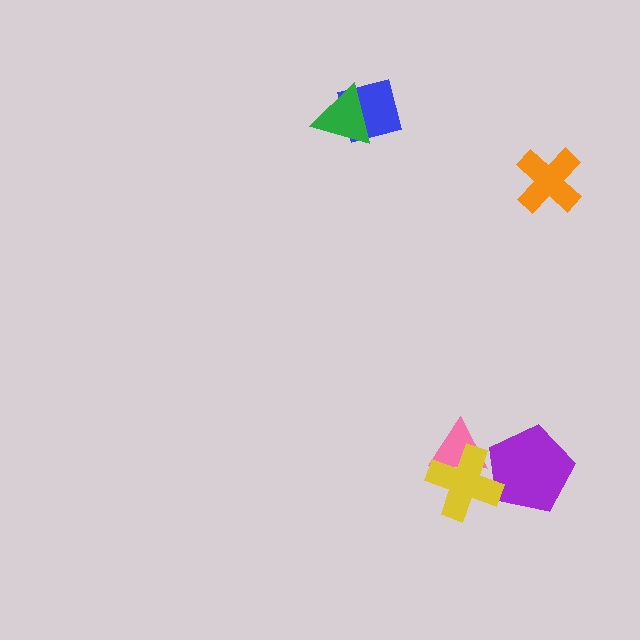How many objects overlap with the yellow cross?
2 objects overlap with the yellow cross.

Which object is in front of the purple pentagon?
The yellow cross is in front of the purple pentagon.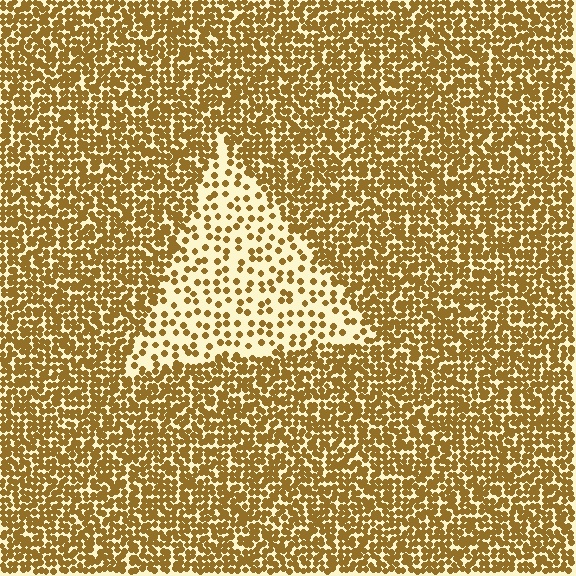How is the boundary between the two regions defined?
The boundary is defined by a change in element density (approximately 2.8x ratio). All elements are the same color, size, and shape.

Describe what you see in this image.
The image contains small brown elements arranged at two different densities. A triangle-shaped region is visible where the elements are less densely packed than the surrounding area.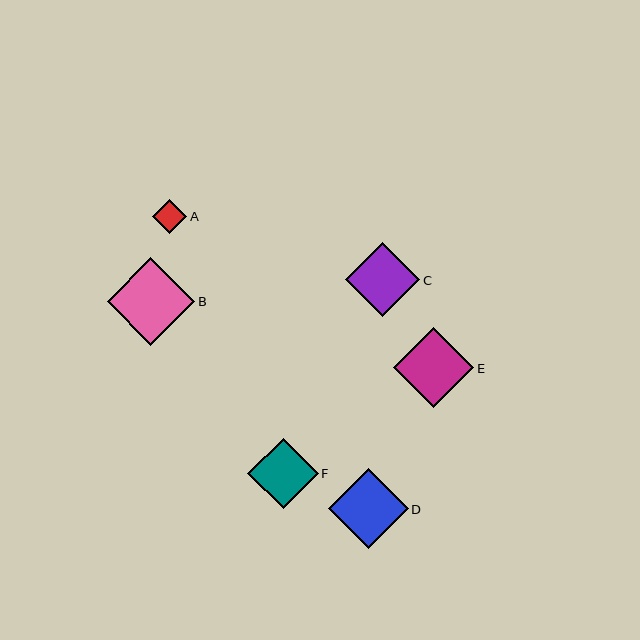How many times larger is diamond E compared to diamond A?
Diamond E is approximately 2.4 times the size of diamond A.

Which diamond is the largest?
Diamond B is the largest with a size of approximately 88 pixels.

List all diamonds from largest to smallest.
From largest to smallest: B, E, D, C, F, A.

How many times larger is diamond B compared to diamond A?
Diamond B is approximately 2.6 times the size of diamond A.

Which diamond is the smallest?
Diamond A is the smallest with a size of approximately 34 pixels.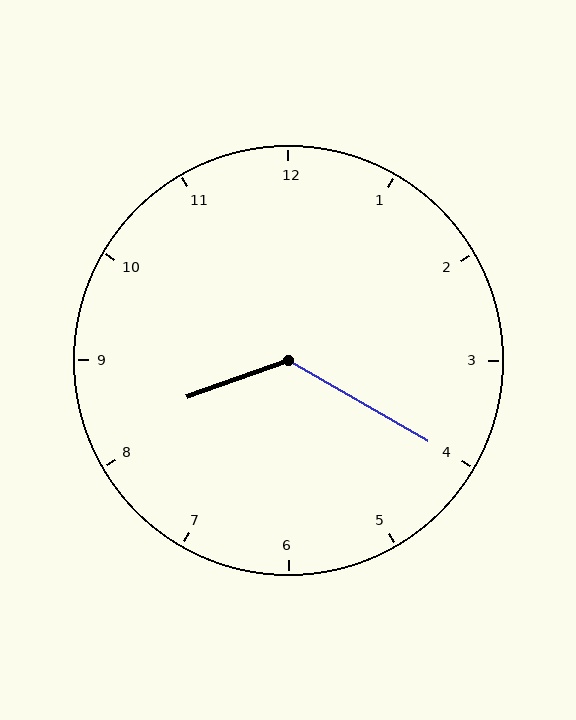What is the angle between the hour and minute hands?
Approximately 130 degrees.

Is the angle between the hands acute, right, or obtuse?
It is obtuse.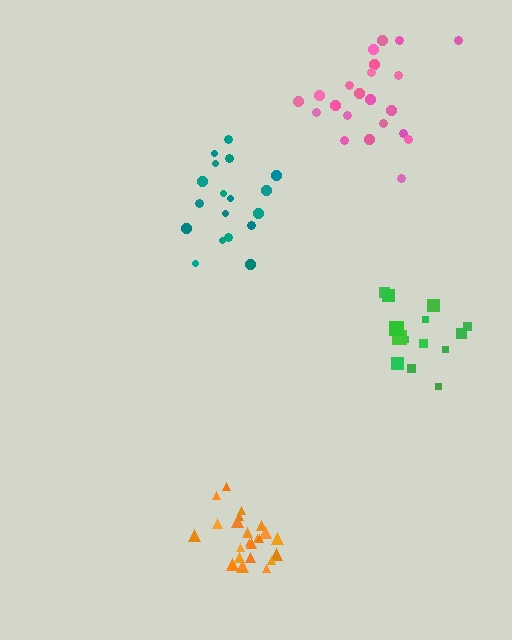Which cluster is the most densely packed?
Orange.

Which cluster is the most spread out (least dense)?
Teal.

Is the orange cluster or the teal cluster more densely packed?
Orange.